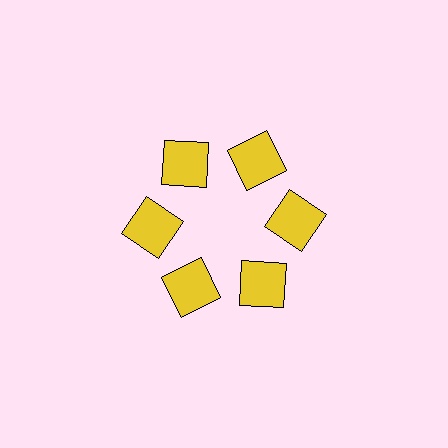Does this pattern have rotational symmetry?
Yes, this pattern has 6-fold rotational symmetry. It looks the same after rotating 60 degrees around the center.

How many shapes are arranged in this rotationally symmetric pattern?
There are 6 shapes, arranged in 6 groups of 1.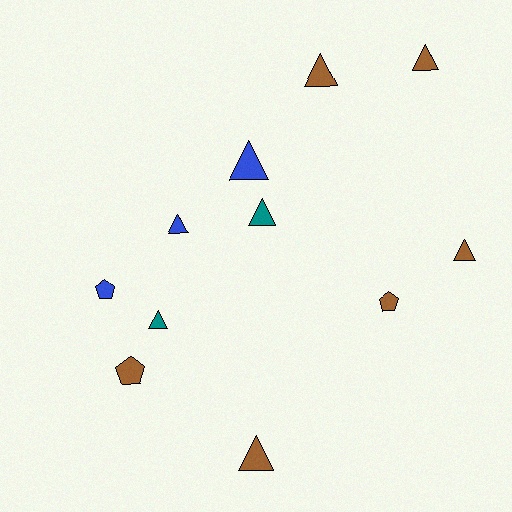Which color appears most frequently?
Brown, with 6 objects.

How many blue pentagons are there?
There is 1 blue pentagon.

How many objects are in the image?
There are 11 objects.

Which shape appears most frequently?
Triangle, with 8 objects.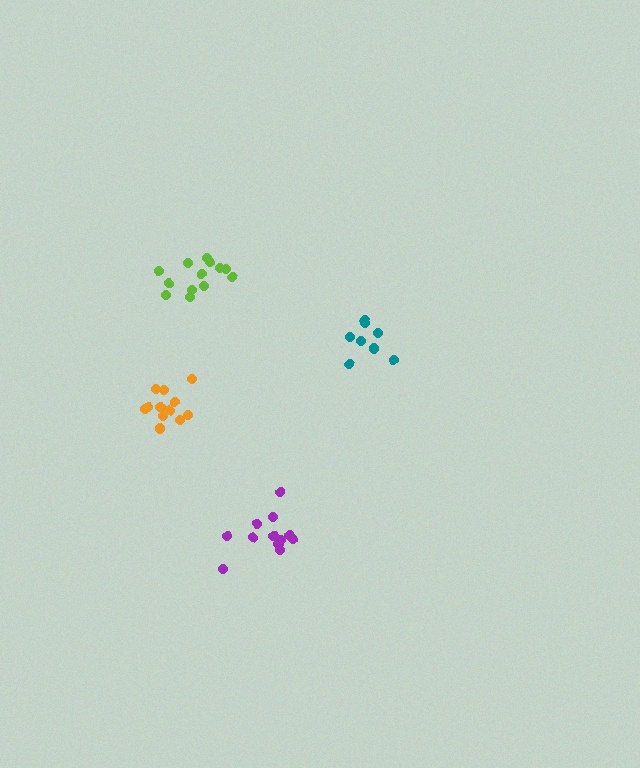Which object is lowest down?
The purple cluster is bottommost.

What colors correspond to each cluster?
The clusters are colored: orange, teal, purple, lime.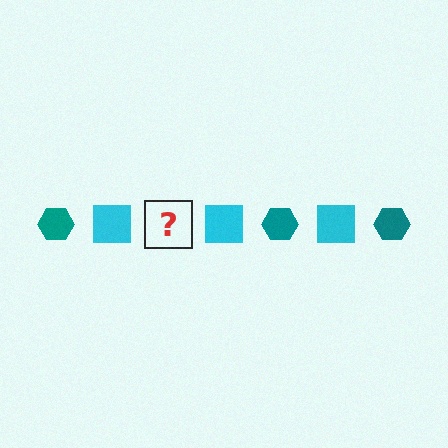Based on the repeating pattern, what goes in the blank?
The blank should be a teal hexagon.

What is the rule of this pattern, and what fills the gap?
The rule is that the pattern alternates between teal hexagon and cyan square. The gap should be filled with a teal hexagon.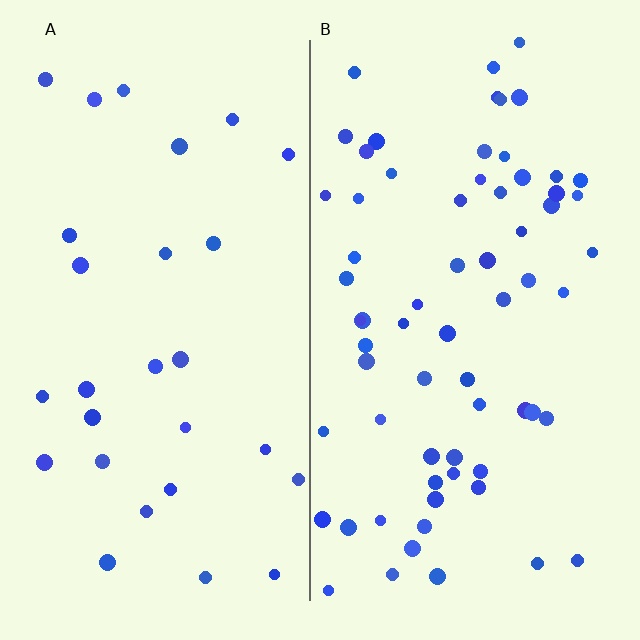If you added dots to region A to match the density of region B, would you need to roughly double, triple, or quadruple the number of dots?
Approximately double.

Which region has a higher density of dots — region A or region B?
B (the right).